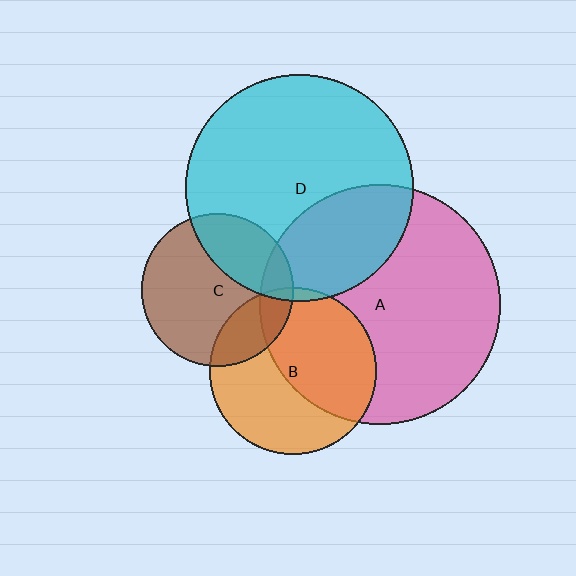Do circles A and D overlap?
Yes.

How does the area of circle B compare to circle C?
Approximately 1.2 times.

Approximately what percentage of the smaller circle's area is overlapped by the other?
Approximately 30%.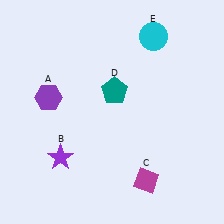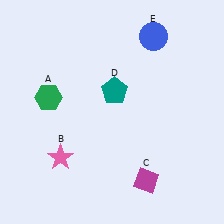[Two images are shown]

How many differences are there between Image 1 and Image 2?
There are 3 differences between the two images.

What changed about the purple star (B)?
In Image 1, B is purple. In Image 2, it changed to pink.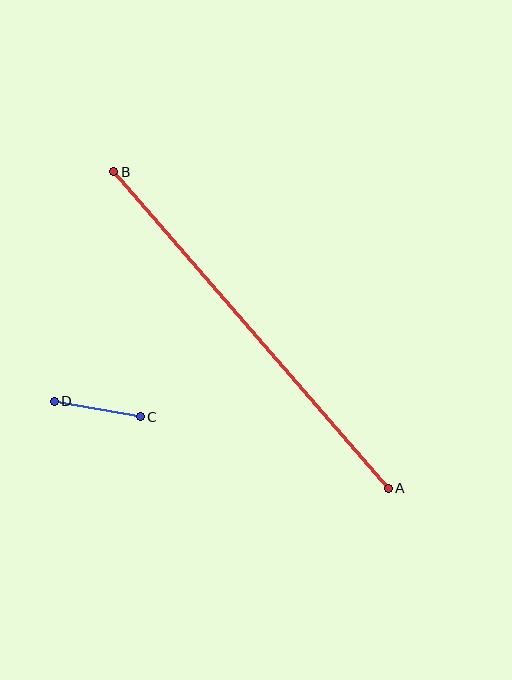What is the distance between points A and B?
The distance is approximately 419 pixels.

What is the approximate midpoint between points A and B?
The midpoint is at approximately (251, 330) pixels.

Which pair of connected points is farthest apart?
Points A and B are farthest apart.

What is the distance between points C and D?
The distance is approximately 88 pixels.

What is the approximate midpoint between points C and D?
The midpoint is at approximately (97, 409) pixels.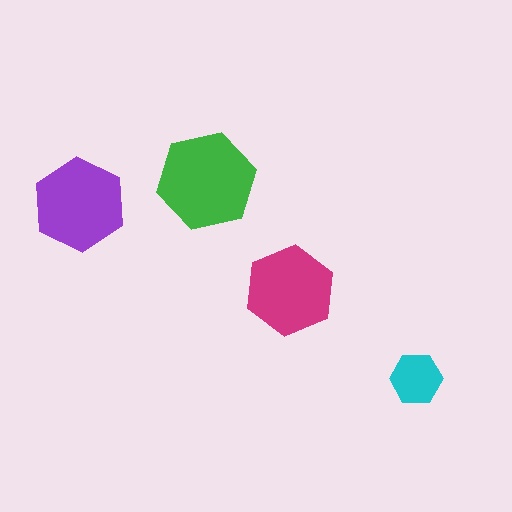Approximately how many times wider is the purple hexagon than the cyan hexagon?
About 2 times wider.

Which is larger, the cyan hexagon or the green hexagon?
The green one.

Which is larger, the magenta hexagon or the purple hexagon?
The purple one.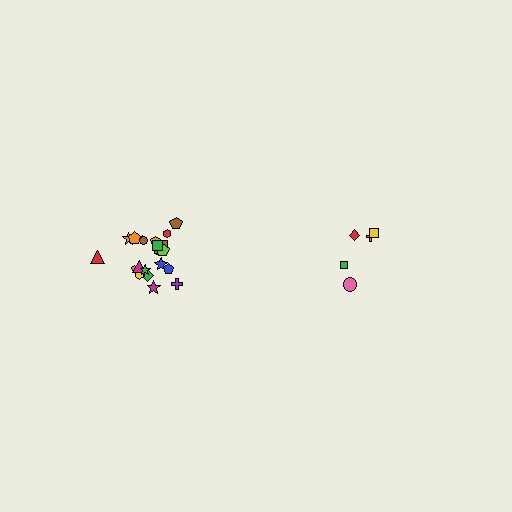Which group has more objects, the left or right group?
The left group.